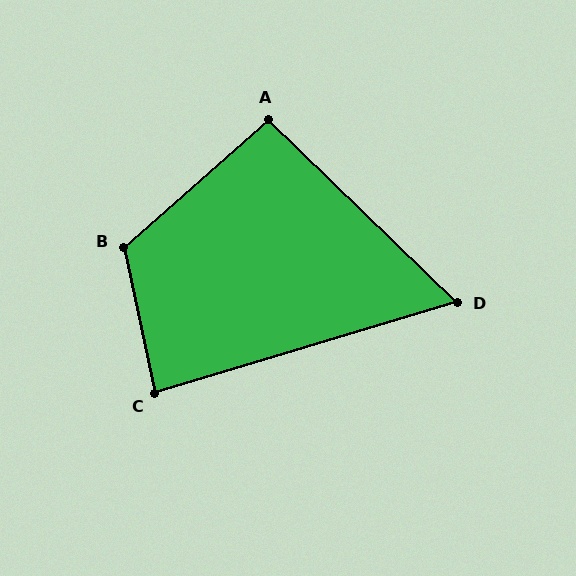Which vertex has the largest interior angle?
B, at approximately 119 degrees.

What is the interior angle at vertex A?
Approximately 95 degrees (approximately right).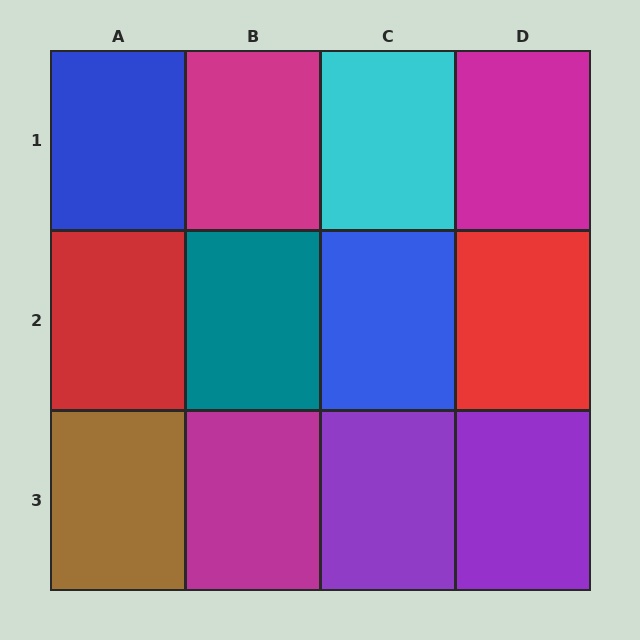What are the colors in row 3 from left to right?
Brown, magenta, purple, purple.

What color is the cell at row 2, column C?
Blue.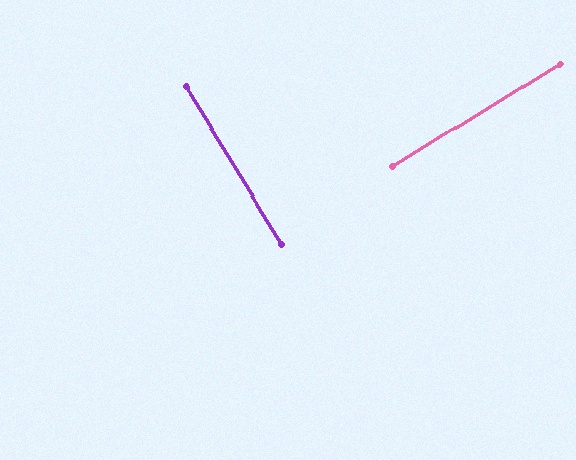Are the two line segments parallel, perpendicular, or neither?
Perpendicular — they meet at approximately 90°.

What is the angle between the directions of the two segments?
Approximately 90 degrees.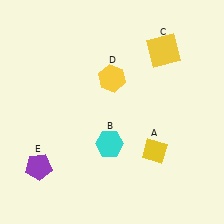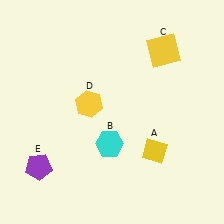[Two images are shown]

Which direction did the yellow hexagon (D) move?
The yellow hexagon (D) moved down.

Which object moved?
The yellow hexagon (D) moved down.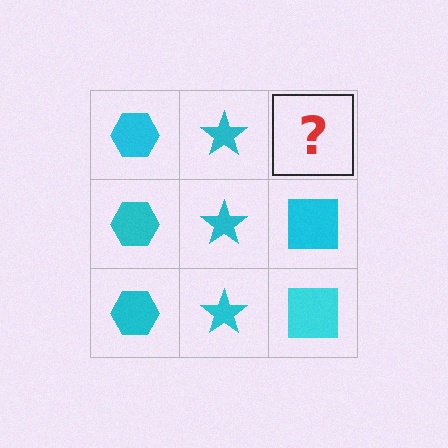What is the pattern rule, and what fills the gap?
The rule is that each column has a consistent shape. The gap should be filled with a cyan square.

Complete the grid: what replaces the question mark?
The question mark should be replaced with a cyan square.